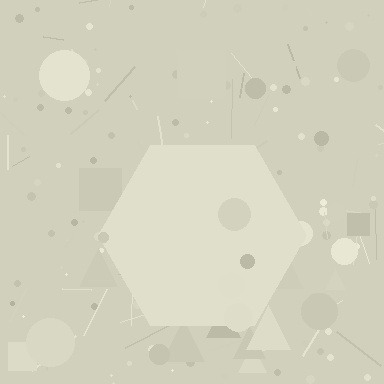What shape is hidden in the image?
A hexagon is hidden in the image.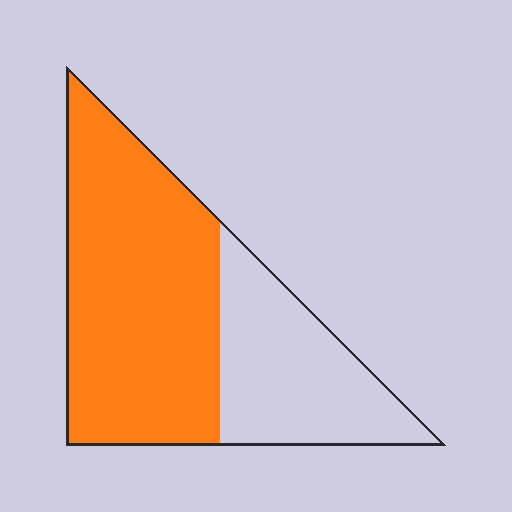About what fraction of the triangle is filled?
About five eighths (5/8).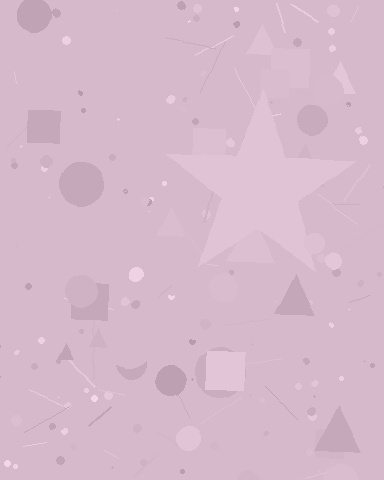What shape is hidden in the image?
A star is hidden in the image.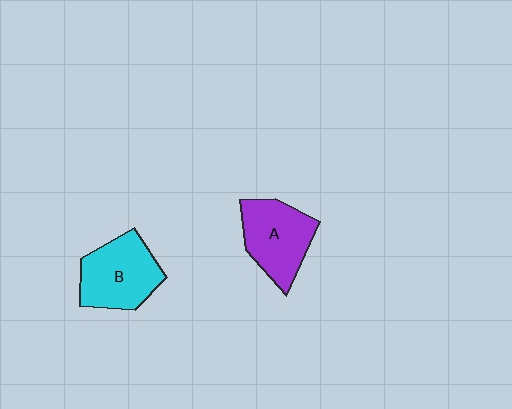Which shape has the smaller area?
Shape A (purple).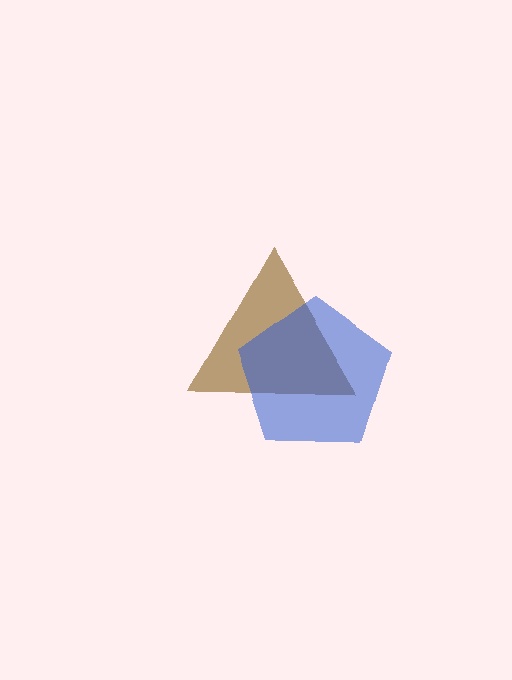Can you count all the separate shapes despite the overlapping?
Yes, there are 2 separate shapes.